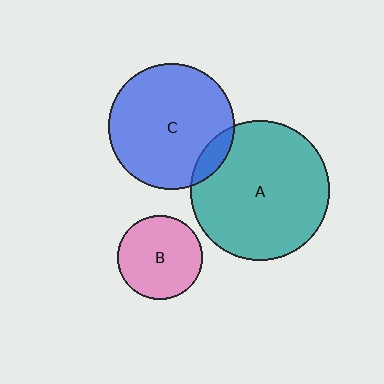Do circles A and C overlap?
Yes.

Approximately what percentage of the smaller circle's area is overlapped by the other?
Approximately 10%.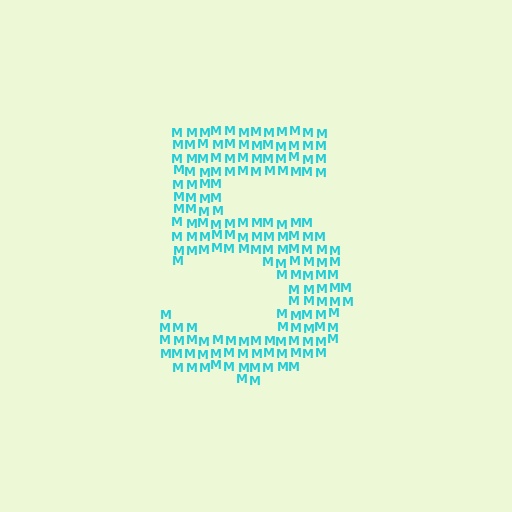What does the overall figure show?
The overall figure shows the digit 5.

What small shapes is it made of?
It is made of small letter M's.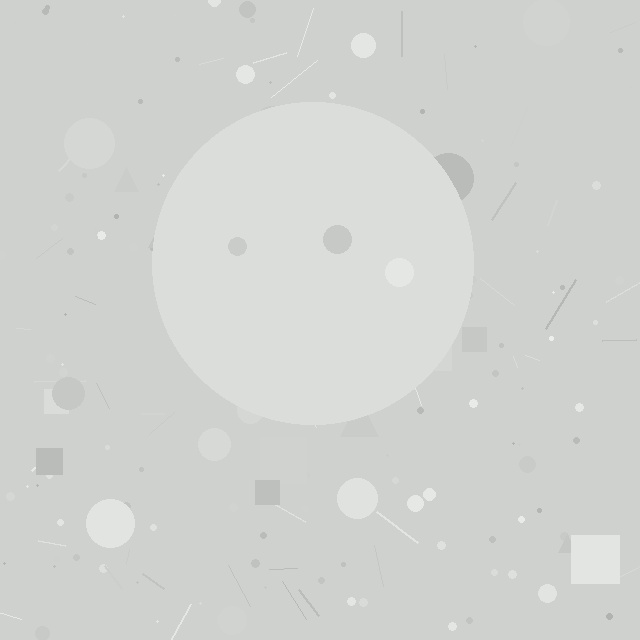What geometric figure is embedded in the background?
A circle is embedded in the background.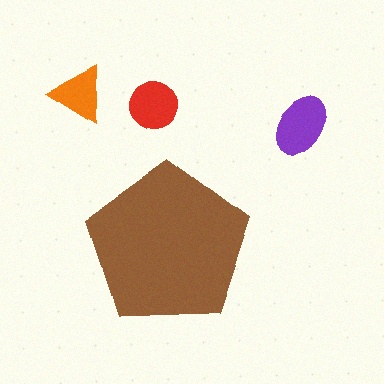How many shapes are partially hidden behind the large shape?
0 shapes are partially hidden.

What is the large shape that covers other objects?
A brown pentagon.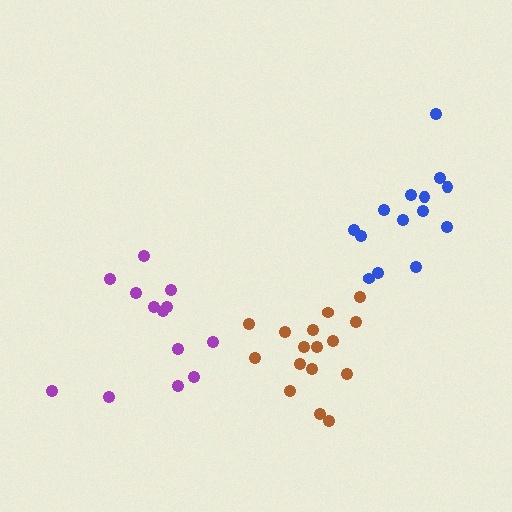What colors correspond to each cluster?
The clusters are colored: brown, purple, blue.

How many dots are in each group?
Group 1: 16 dots, Group 2: 13 dots, Group 3: 14 dots (43 total).